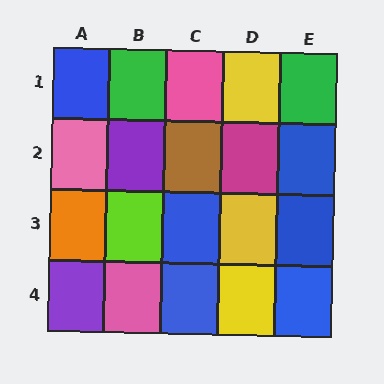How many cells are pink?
3 cells are pink.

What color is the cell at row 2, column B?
Purple.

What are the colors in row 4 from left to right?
Purple, pink, blue, yellow, blue.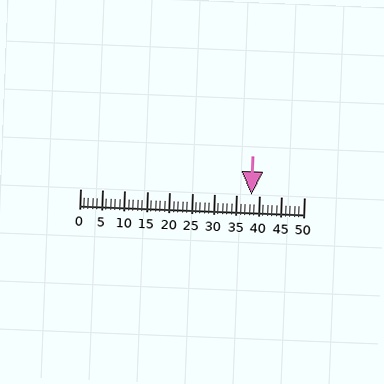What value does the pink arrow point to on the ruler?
The pink arrow points to approximately 38.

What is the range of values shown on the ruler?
The ruler shows values from 0 to 50.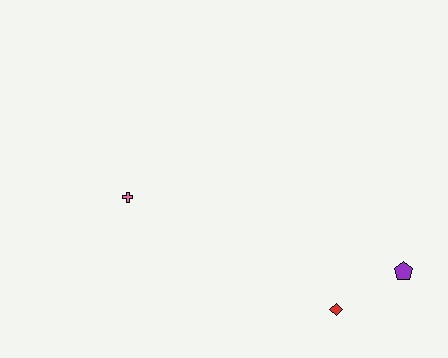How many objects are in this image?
There are 3 objects.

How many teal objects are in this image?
There are no teal objects.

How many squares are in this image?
There are no squares.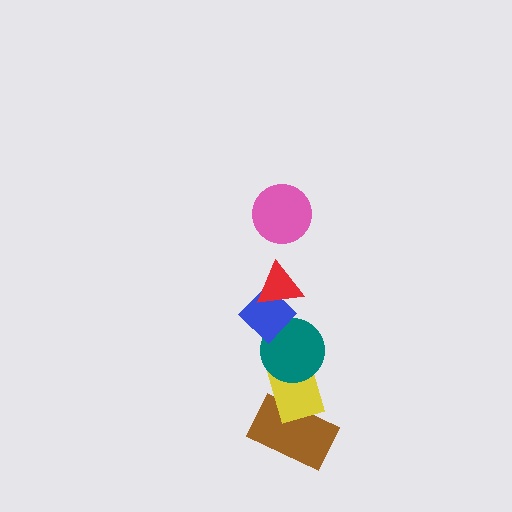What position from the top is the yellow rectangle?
The yellow rectangle is 5th from the top.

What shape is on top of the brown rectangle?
The yellow rectangle is on top of the brown rectangle.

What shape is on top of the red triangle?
The pink circle is on top of the red triangle.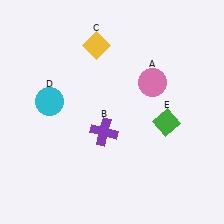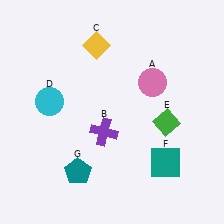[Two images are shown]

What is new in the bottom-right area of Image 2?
A teal square (F) was added in the bottom-right area of Image 2.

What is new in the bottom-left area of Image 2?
A teal pentagon (G) was added in the bottom-left area of Image 2.